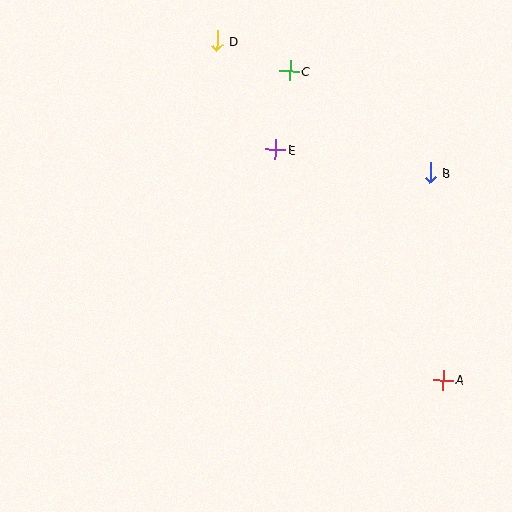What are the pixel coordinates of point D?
Point D is at (217, 41).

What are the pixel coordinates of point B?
Point B is at (430, 173).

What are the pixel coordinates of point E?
Point E is at (276, 150).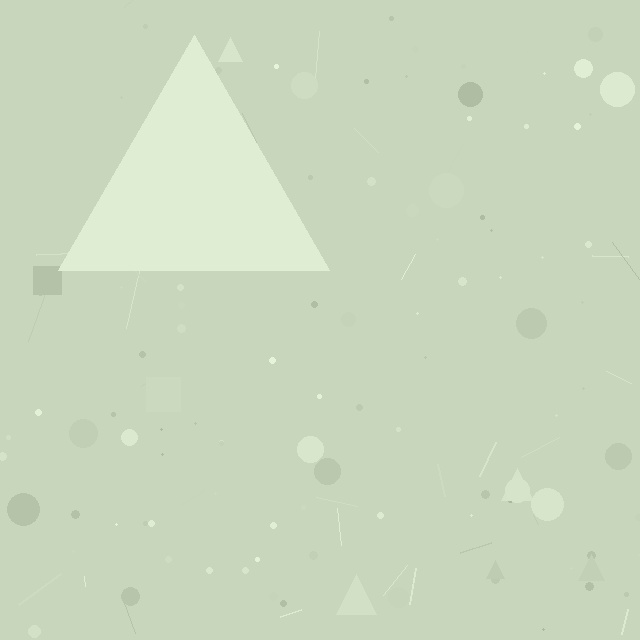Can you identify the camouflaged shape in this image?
The camouflaged shape is a triangle.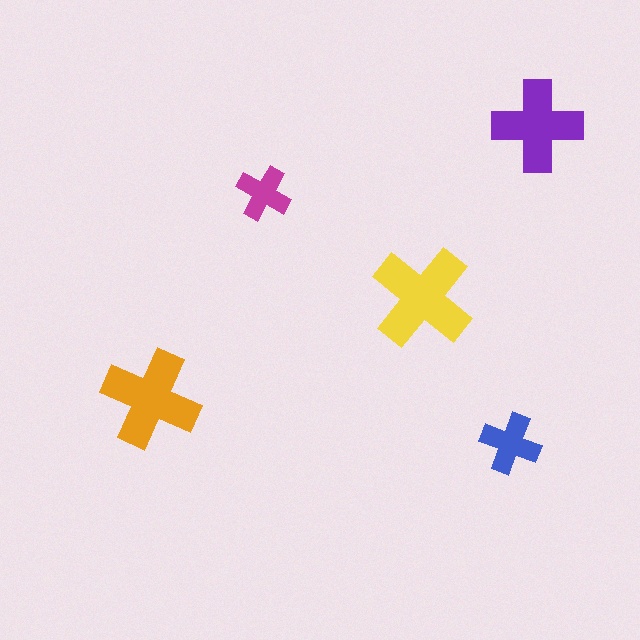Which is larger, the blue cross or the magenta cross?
The blue one.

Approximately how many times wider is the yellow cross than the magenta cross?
About 2 times wider.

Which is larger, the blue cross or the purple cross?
The purple one.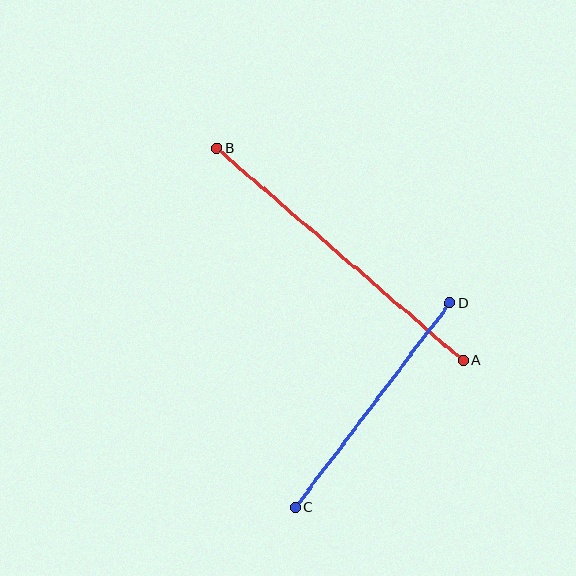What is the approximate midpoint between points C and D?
The midpoint is at approximately (373, 405) pixels.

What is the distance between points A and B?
The distance is approximately 325 pixels.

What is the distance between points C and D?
The distance is approximately 256 pixels.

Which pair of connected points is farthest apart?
Points A and B are farthest apart.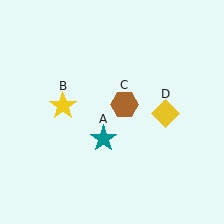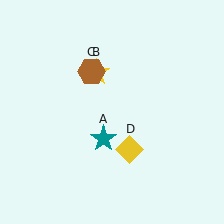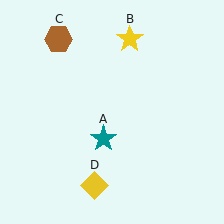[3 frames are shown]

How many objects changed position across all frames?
3 objects changed position: yellow star (object B), brown hexagon (object C), yellow diamond (object D).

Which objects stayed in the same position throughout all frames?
Teal star (object A) remained stationary.